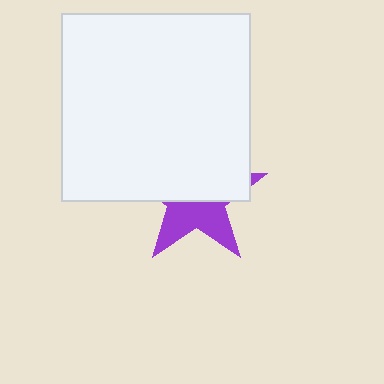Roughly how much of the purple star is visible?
A small part of it is visible (roughly 43%).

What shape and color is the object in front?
The object in front is a white square.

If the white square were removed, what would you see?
You would see the complete purple star.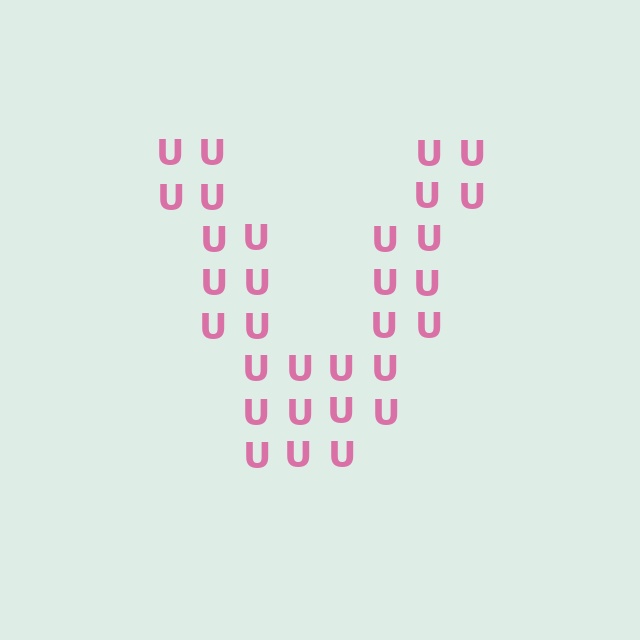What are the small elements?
The small elements are letter U's.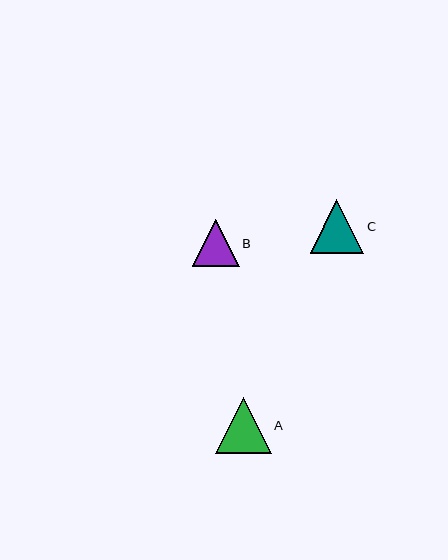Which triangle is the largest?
Triangle A is the largest with a size of approximately 55 pixels.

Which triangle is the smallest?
Triangle B is the smallest with a size of approximately 47 pixels.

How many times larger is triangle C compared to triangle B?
Triangle C is approximately 1.2 times the size of triangle B.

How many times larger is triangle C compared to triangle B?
Triangle C is approximately 1.2 times the size of triangle B.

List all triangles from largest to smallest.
From largest to smallest: A, C, B.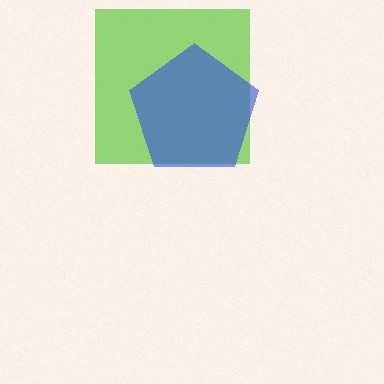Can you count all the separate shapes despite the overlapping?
Yes, there are 2 separate shapes.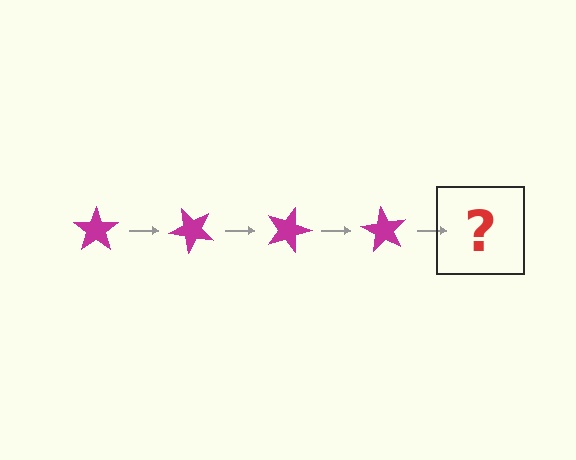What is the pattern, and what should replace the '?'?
The pattern is that the star rotates 45 degrees each step. The '?' should be a magenta star rotated 180 degrees.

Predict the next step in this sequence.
The next step is a magenta star rotated 180 degrees.